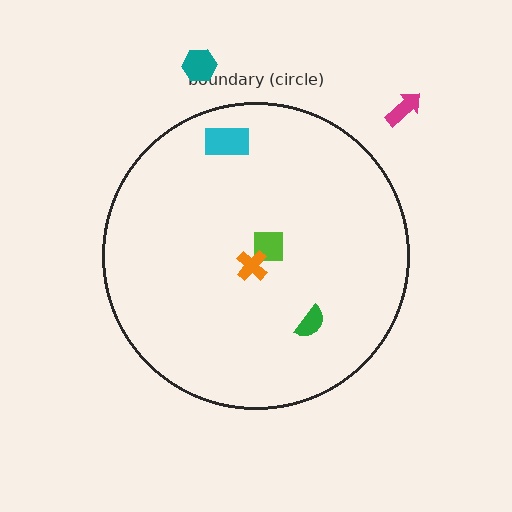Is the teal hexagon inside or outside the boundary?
Outside.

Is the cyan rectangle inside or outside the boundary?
Inside.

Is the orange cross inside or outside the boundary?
Inside.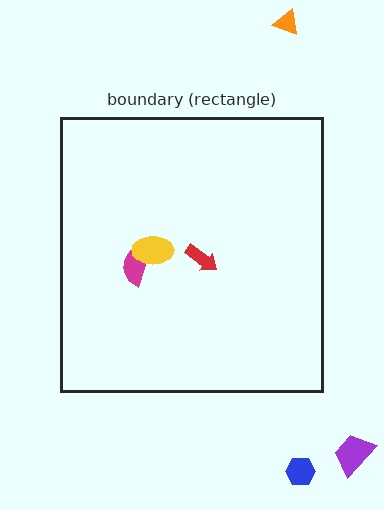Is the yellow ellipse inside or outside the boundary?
Inside.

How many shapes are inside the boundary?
3 inside, 3 outside.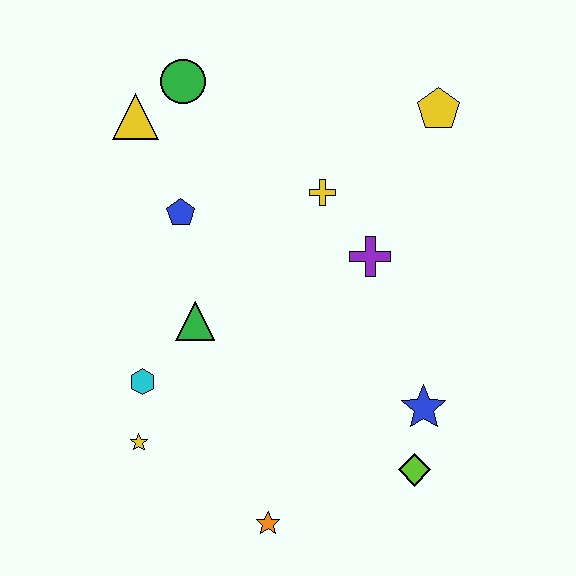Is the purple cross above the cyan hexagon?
Yes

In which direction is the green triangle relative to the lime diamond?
The green triangle is to the left of the lime diamond.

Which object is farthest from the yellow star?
The yellow pentagon is farthest from the yellow star.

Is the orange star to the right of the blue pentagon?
Yes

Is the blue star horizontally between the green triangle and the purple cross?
No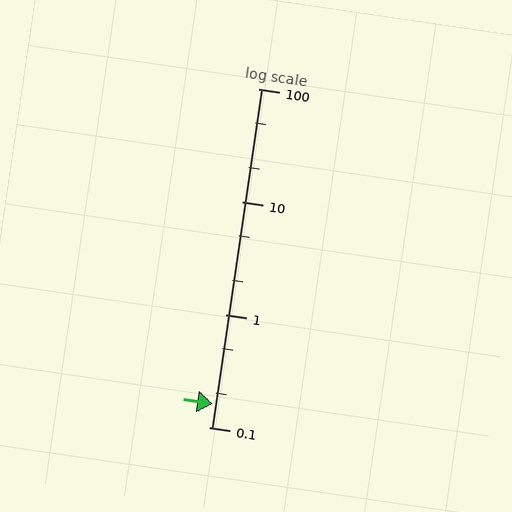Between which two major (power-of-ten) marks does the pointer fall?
The pointer is between 0.1 and 1.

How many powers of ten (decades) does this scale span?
The scale spans 3 decades, from 0.1 to 100.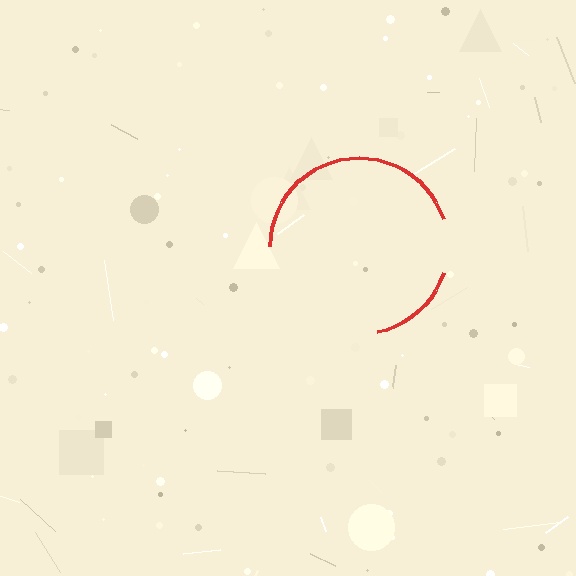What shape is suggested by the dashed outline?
The dashed outline suggests a circle.